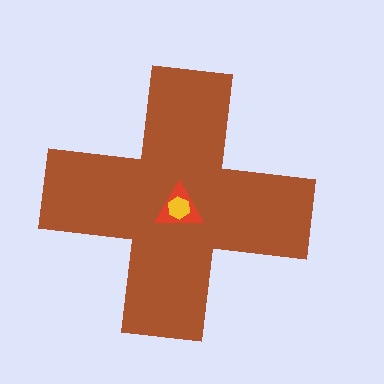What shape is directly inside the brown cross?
The red triangle.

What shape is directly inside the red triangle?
The yellow hexagon.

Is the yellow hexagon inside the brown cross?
Yes.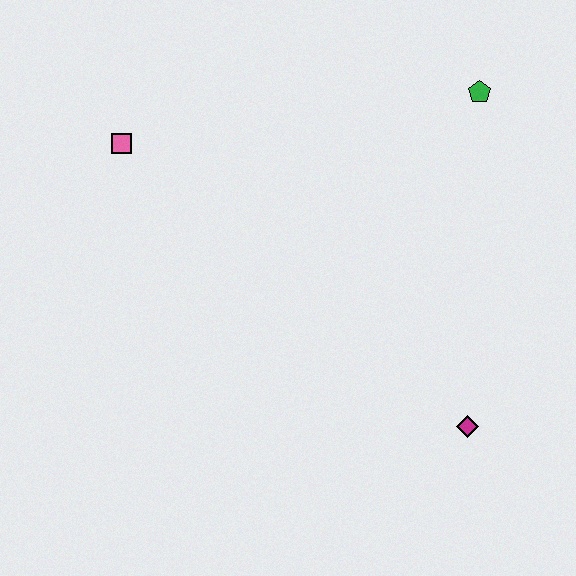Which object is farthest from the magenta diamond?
The pink square is farthest from the magenta diamond.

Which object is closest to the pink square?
The green pentagon is closest to the pink square.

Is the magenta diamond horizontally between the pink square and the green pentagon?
Yes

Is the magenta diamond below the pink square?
Yes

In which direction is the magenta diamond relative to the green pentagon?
The magenta diamond is below the green pentagon.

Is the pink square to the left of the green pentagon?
Yes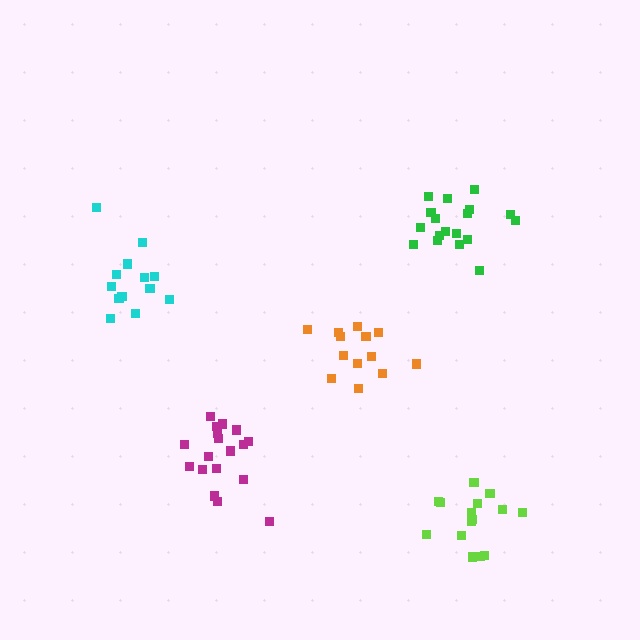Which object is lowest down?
The lime cluster is bottommost.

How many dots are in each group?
Group 1: 18 dots, Group 2: 15 dots, Group 3: 13 dots, Group 4: 13 dots, Group 5: 18 dots (77 total).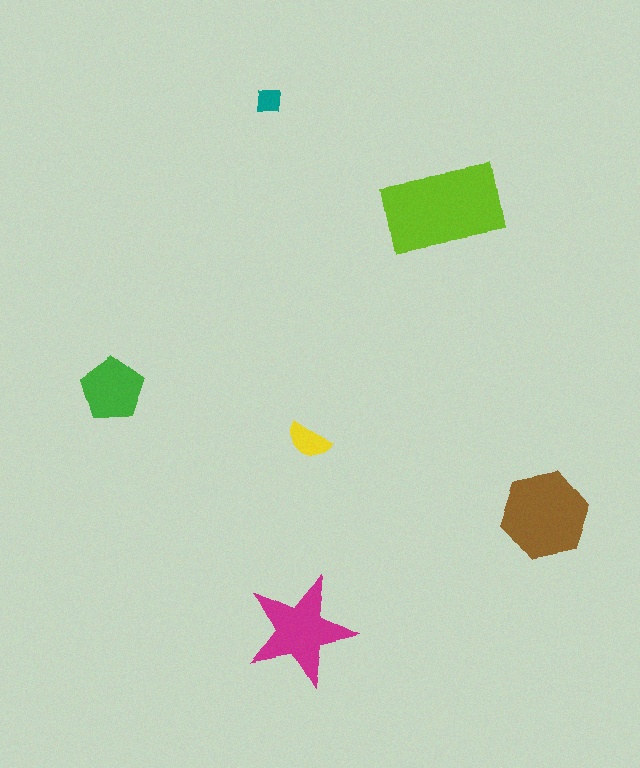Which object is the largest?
The lime rectangle.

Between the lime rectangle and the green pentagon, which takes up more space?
The lime rectangle.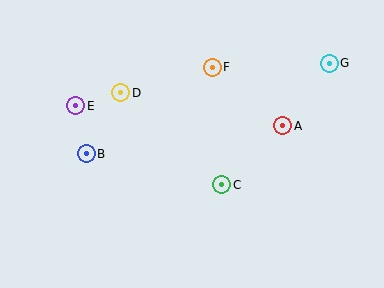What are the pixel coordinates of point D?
Point D is at (121, 93).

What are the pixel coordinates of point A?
Point A is at (283, 126).